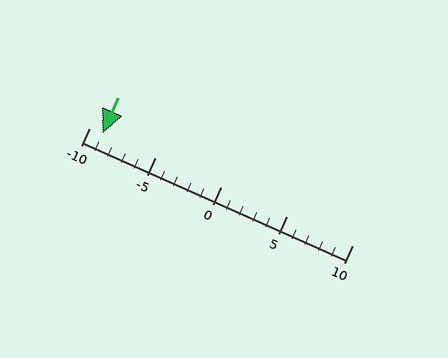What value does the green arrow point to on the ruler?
The green arrow points to approximately -9.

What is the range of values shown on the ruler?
The ruler shows values from -10 to 10.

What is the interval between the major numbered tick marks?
The major tick marks are spaced 5 units apart.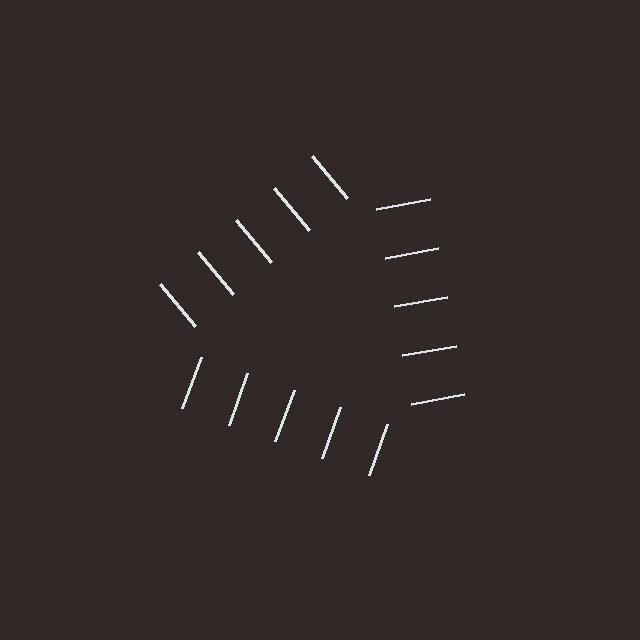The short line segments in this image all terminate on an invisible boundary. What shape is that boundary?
An illusory triangle — the line segments terminate on its edges but no continuous stroke is drawn.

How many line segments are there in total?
15 — 5 along each of the 3 edges.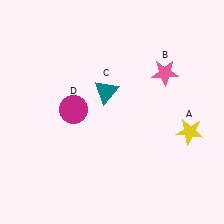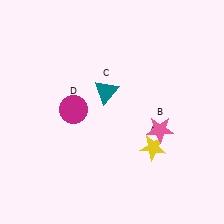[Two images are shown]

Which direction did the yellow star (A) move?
The yellow star (A) moved left.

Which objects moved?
The objects that moved are: the yellow star (A), the pink star (B).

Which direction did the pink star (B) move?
The pink star (B) moved down.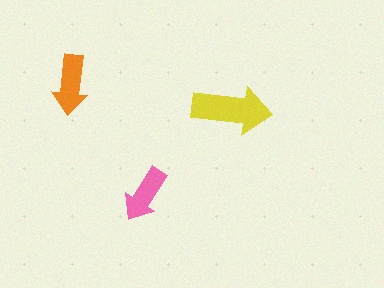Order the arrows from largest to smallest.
the yellow one, the orange one, the pink one.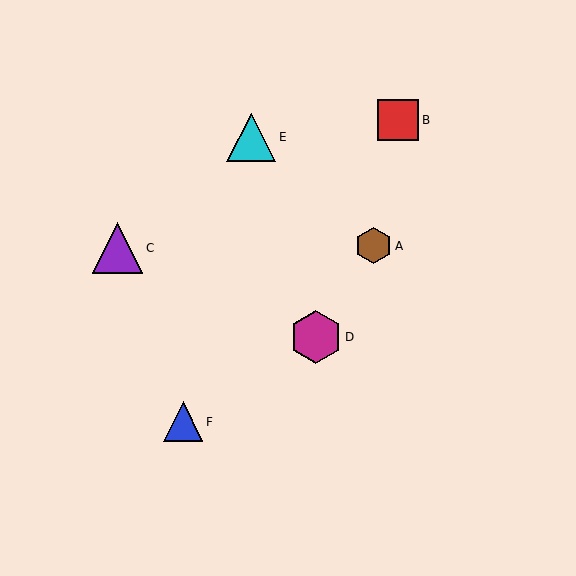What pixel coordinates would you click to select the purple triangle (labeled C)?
Click at (118, 248) to select the purple triangle C.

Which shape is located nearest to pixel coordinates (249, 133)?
The cyan triangle (labeled E) at (251, 138) is nearest to that location.